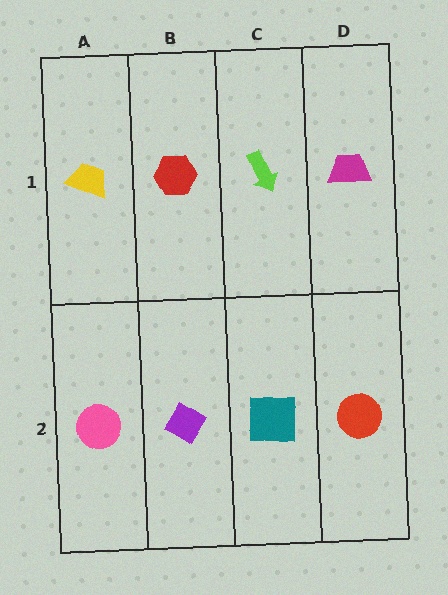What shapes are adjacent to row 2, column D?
A magenta trapezoid (row 1, column D), a teal square (row 2, column C).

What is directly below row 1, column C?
A teal square.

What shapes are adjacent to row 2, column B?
A red hexagon (row 1, column B), a pink circle (row 2, column A), a teal square (row 2, column C).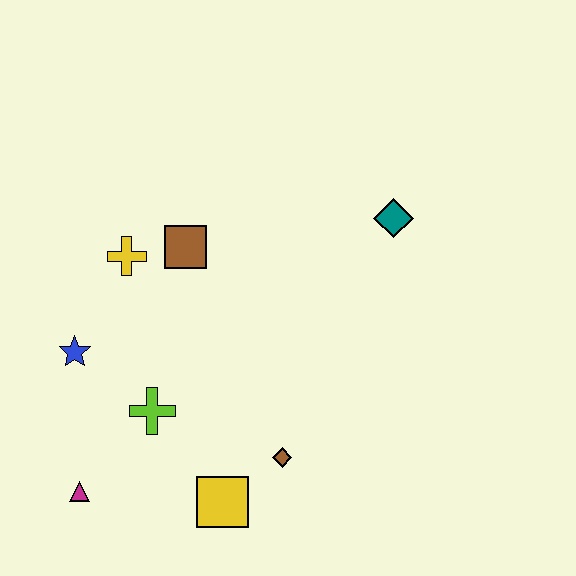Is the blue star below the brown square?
Yes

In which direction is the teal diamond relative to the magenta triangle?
The teal diamond is to the right of the magenta triangle.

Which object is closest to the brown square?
The yellow cross is closest to the brown square.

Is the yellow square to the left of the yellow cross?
No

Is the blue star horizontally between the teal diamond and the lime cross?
No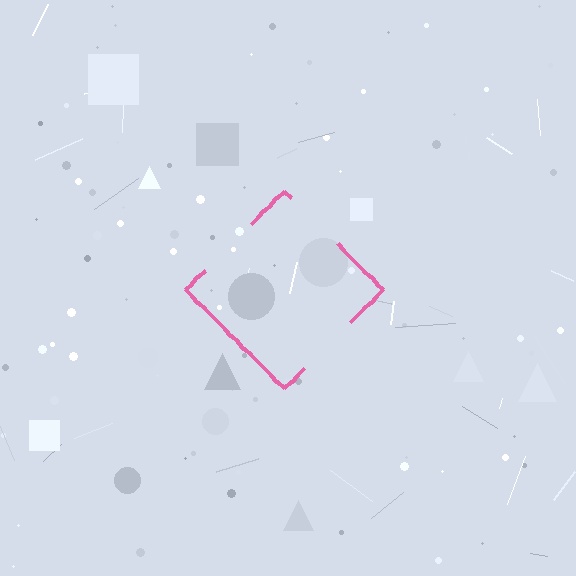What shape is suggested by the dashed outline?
The dashed outline suggests a diamond.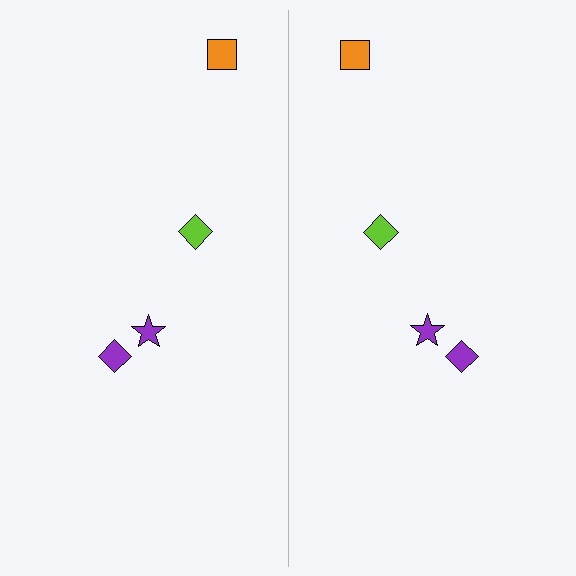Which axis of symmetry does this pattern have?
The pattern has a vertical axis of symmetry running through the center of the image.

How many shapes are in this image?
There are 8 shapes in this image.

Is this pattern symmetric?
Yes, this pattern has bilateral (reflection) symmetry.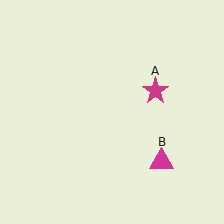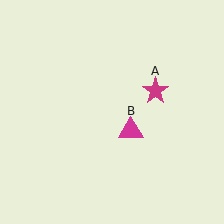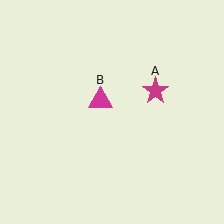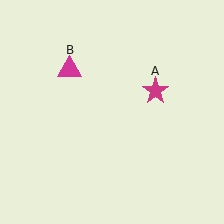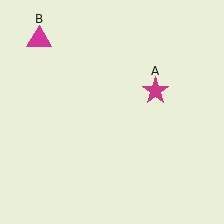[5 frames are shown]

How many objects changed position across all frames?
1 object changed position: magenta triangle (object B).